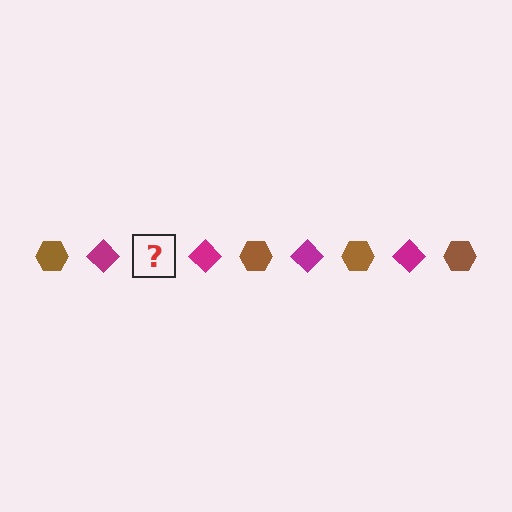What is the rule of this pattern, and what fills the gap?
The rule is that the pattern alternates between brown hexagon and magenta diamond. The gap should be filled with a brown hexagon.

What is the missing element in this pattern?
The missing element is a brown hexagon.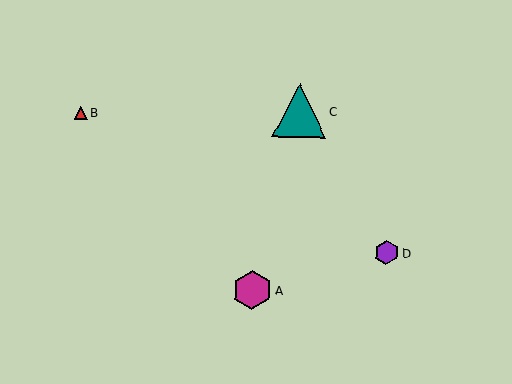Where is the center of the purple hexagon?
The center of the purple hexagon is at (386, 253).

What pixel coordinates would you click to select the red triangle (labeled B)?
Click at (81, 113) to select the red triangle B.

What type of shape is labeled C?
Shape C is a teal triangle.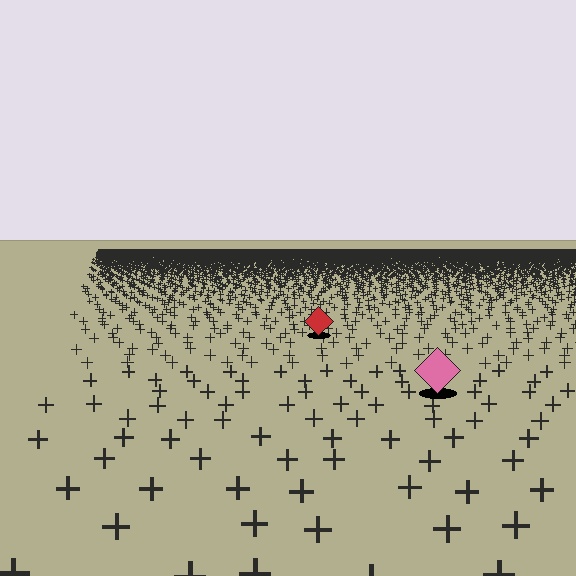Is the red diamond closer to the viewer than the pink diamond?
No. The pink diamond is closer — you can tell from the texture gradient: the ground texture is coarser near it.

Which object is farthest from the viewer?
The red diamond is farthest from the viewer. It appears smaller and the ground texture around it is denser.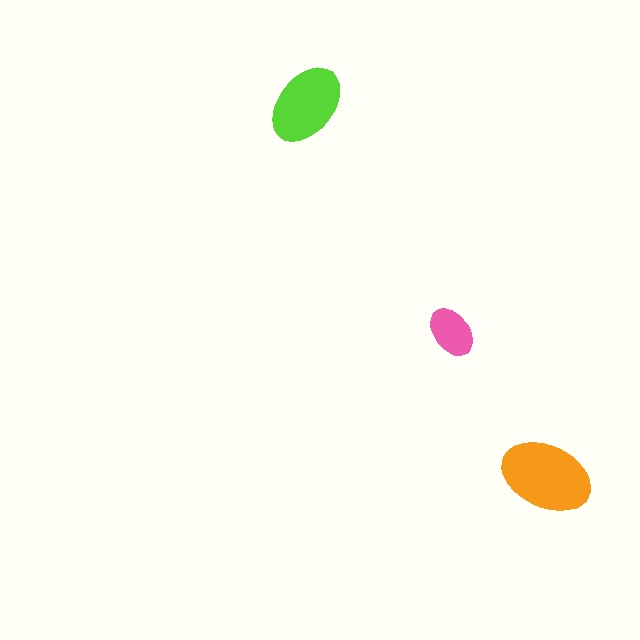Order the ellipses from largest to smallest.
the orange one, the lime one, the pink one.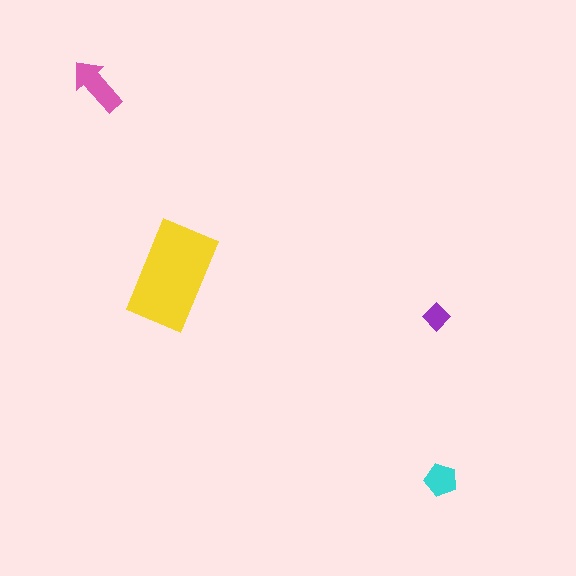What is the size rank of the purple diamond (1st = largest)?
4th.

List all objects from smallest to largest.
The purple diamond, the cyan pentagon, the pink arrow, the yellow rectangle.